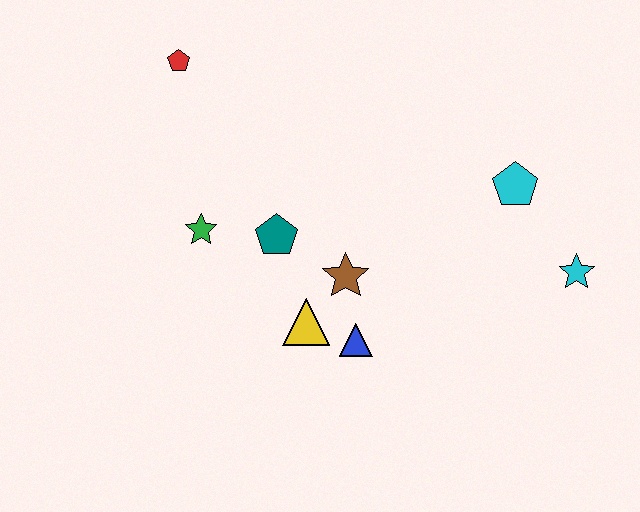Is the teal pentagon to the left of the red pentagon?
No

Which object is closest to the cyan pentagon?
The cyan star is closest to the cyan pentagon.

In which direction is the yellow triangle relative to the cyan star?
The yellow triangle is to the left of the cyan star.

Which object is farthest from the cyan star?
The red pentagon is farthest from the cyan star.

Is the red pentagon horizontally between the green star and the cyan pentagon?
No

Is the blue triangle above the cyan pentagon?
No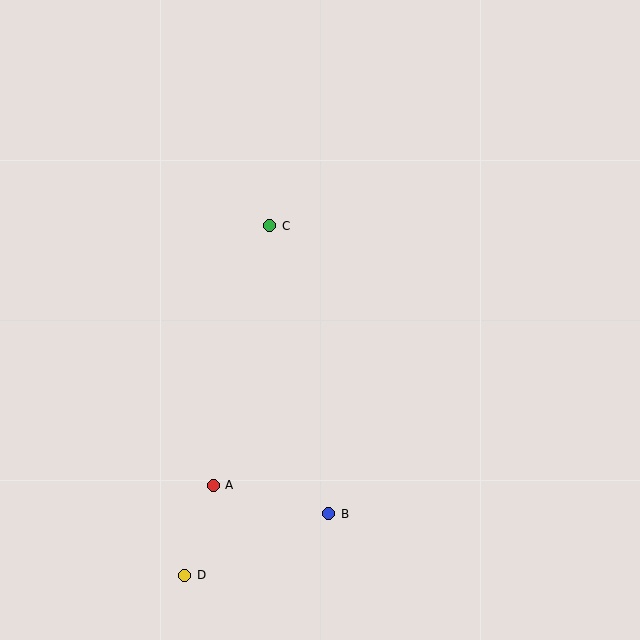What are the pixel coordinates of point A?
Point A is at (213, 485).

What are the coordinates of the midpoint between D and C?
The midpoint between D and C is at (227, 401).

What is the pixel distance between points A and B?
The distance between A and B is 119 pixels.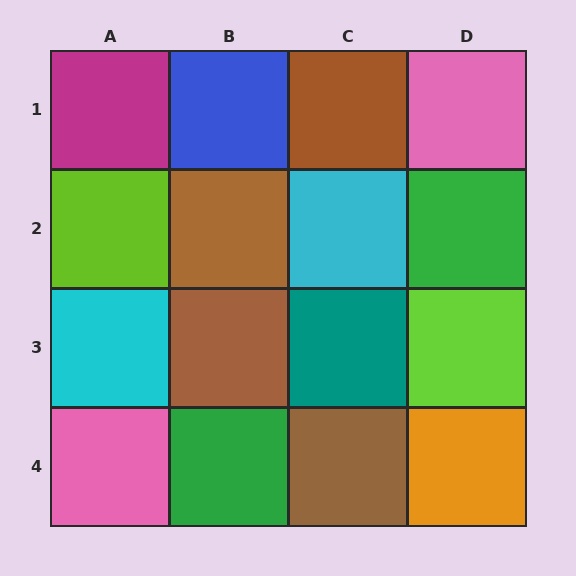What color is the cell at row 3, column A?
Cyan.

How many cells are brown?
4 cells are brown.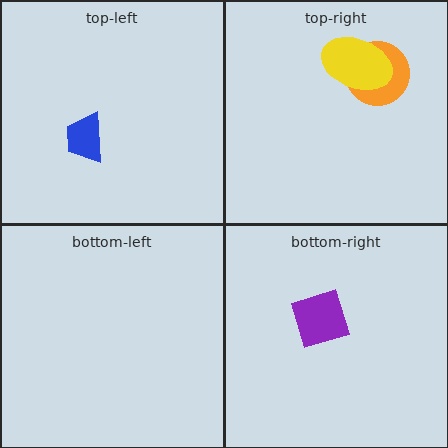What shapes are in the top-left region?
The blue trapezoid.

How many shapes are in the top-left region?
1.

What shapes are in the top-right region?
The orange circle, the yellow ellipse.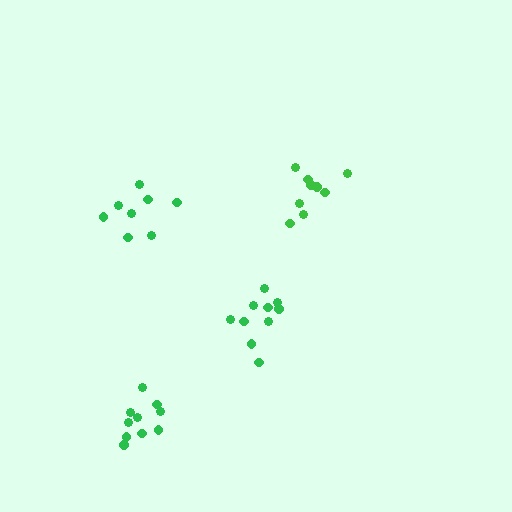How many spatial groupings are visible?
There are 4 spatial groupings.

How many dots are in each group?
Group 1: 10 dots, Group 2: 10 dots, Group 3: 8 dots, Group 4: 10 dots (38 total).